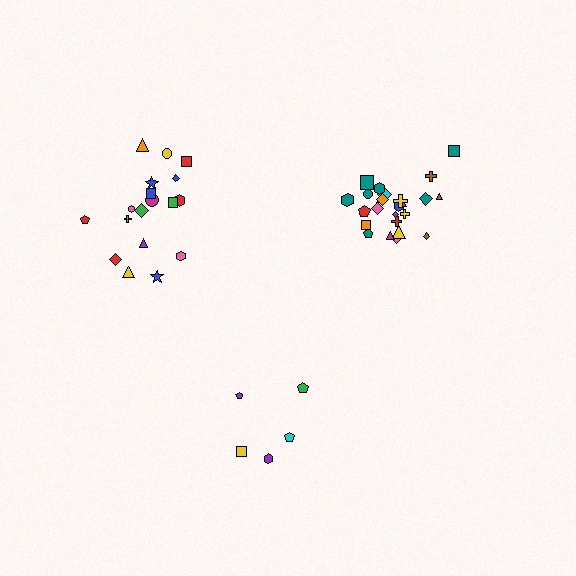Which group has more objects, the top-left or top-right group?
The top-right group.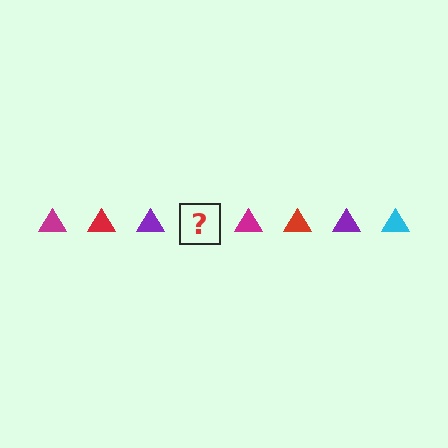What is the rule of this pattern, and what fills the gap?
The rule is that the pattern cycles through magenta, red, purple, cyan triangles. The gap should be filled with a cyan triangle.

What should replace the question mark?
The question mark should be replaced with a cyan triangle.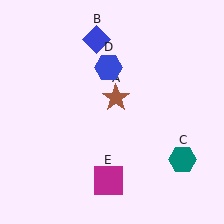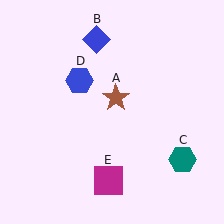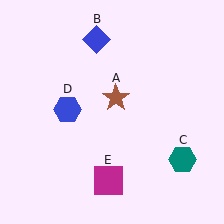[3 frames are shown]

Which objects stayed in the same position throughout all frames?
Brown star (object A) and blue diamond (object B) and teal hexagon (object C) and magenta square (object E) remained stationary.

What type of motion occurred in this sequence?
The blue hexagon (object D) rotated counterclockwise around the center of the scene.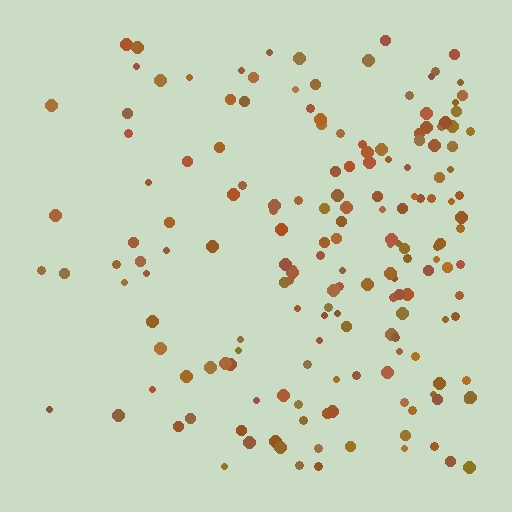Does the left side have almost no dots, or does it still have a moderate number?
Still a moderate number, just noticeably fewer than the right.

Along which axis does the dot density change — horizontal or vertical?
Horizontal.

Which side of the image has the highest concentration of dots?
The right.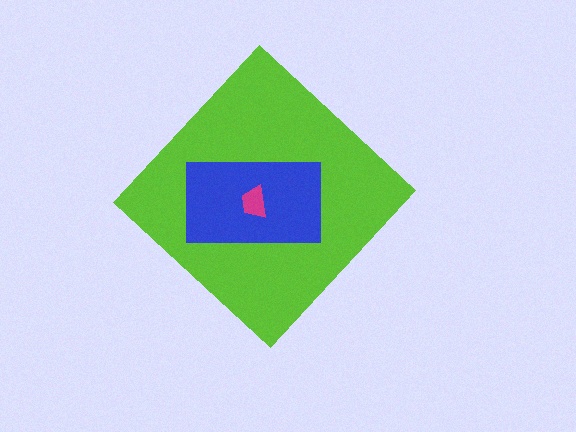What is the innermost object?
The magenta trapezoid.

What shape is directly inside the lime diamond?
The blue rectangle.